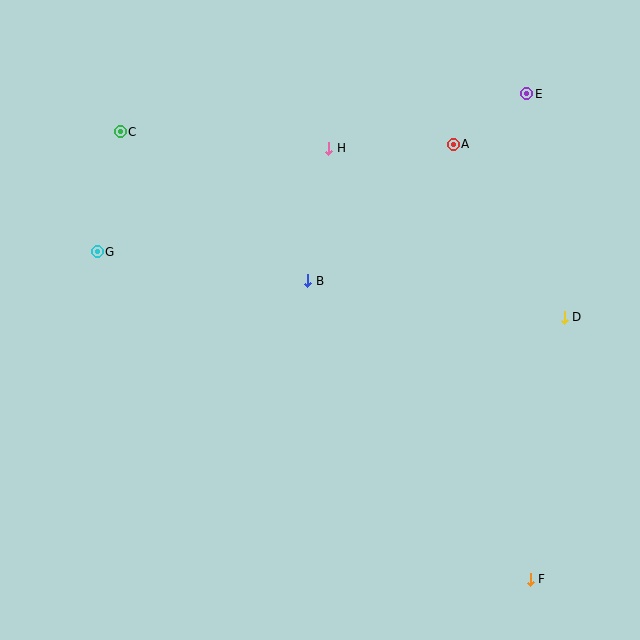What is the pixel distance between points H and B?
The distance between H and B is 134 pixels.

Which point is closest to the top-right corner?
Point E is closest to the top-right corner.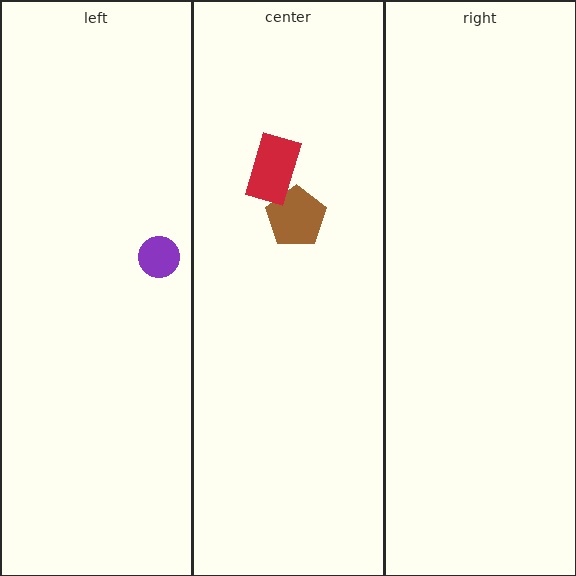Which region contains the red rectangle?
The center region.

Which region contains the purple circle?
The left region.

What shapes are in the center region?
The brown pentagon, the red rectangle.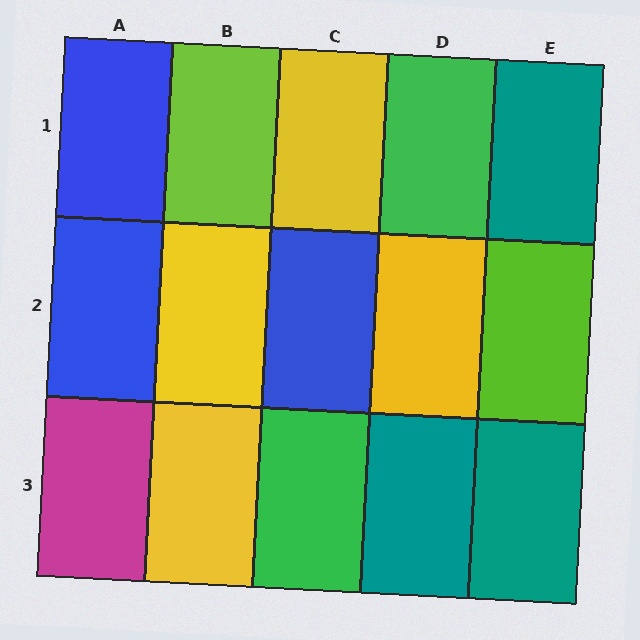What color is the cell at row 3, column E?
Teal.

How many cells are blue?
3 cells are blue.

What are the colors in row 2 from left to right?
Blue, yellow, blue, yellow, lime.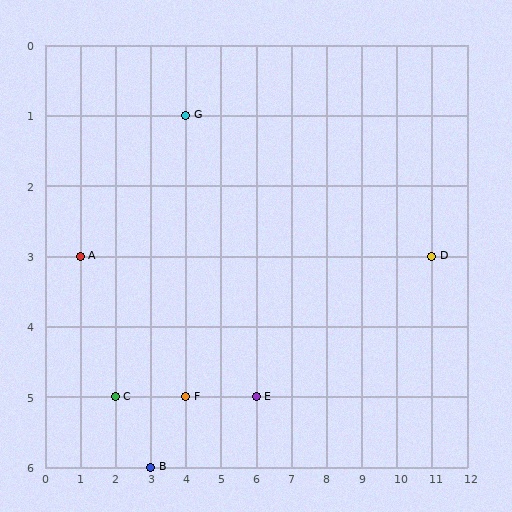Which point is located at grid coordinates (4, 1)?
Point G is at (4, 1).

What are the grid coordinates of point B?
Point B is at grid coordinates (3, 6).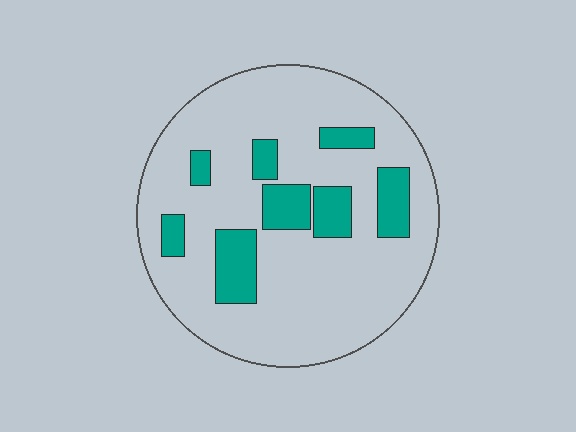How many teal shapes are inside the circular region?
8.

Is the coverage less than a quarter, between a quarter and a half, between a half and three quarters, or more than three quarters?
Less than a quarter.